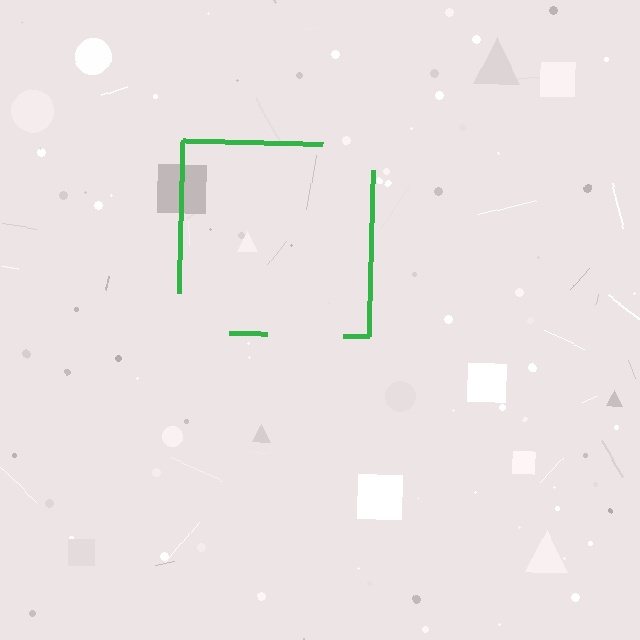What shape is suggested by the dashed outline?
The dashed outline suggests a square.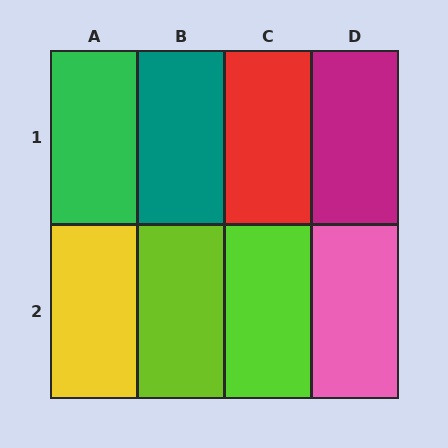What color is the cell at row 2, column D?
Pink.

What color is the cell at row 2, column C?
Lime.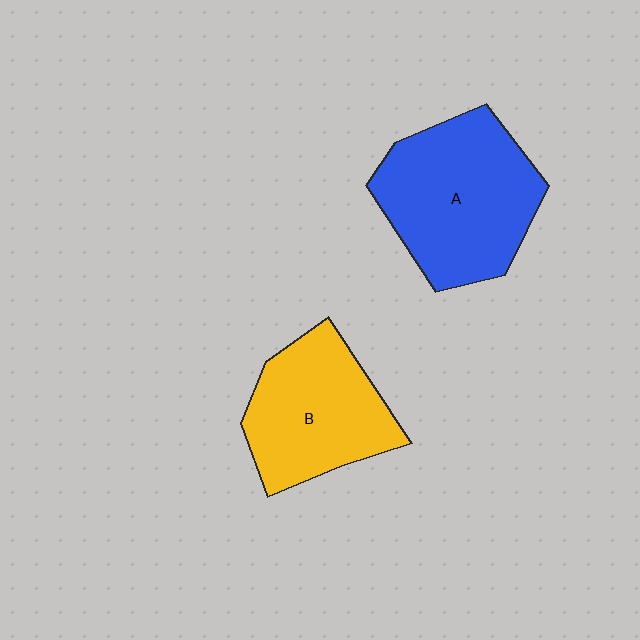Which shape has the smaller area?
Shape B (yellow).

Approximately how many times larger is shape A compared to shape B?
Approximately 1.2 times.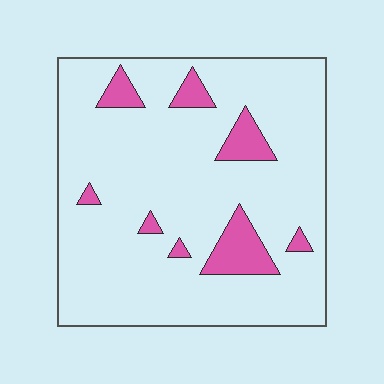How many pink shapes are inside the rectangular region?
8.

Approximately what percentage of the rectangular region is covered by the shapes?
Approximately 10%.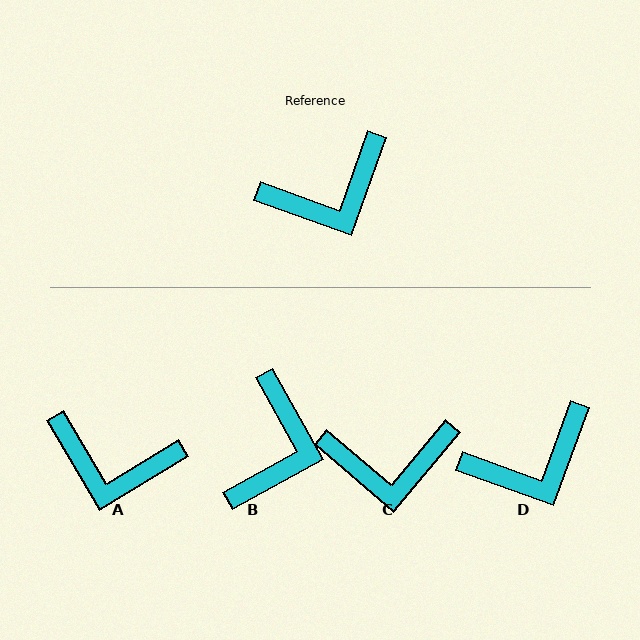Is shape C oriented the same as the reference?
No, it is off by about 21 degrees.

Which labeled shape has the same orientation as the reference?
D.